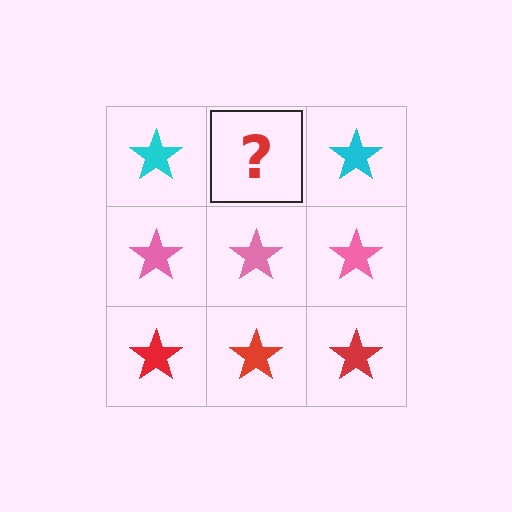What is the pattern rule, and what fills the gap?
The rule is that each row has a consistent color. The gap should be filled with a cyan star.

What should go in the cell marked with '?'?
The missing cell should contain a cyan star.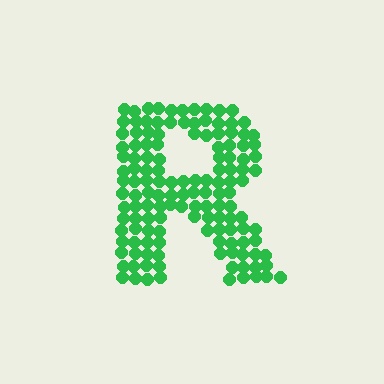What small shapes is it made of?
It is made of small circles.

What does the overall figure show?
The overall figure shows the letter R.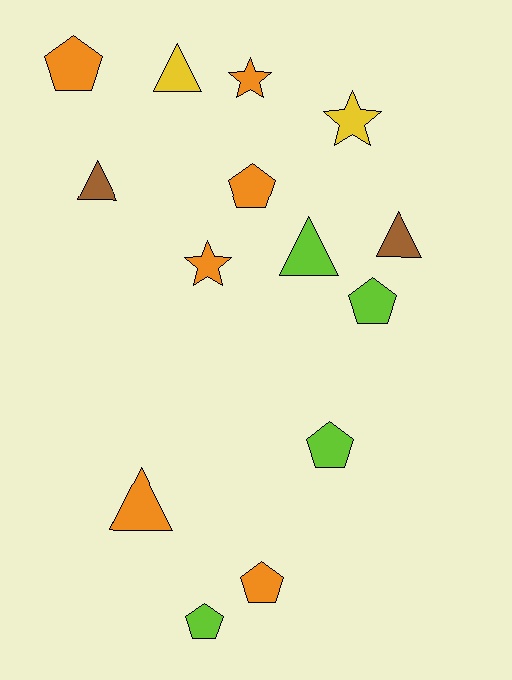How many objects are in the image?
There are 14 objects.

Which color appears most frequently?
Orange, with 6 objects.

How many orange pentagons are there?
There are 3 orange pentagons.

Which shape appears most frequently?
Pentagon, with 6 objects.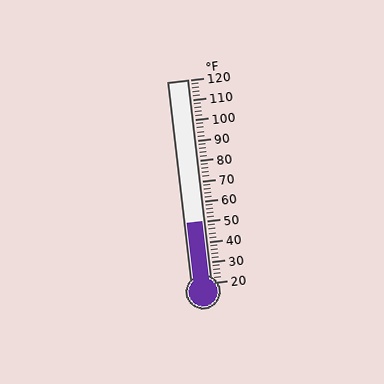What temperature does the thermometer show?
The thermometer shows approximately 50°F.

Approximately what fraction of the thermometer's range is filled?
The thermometer is filled to approximately 30% of its range.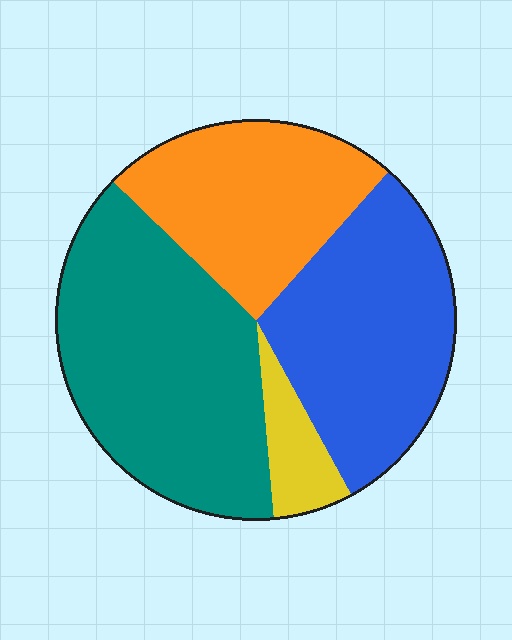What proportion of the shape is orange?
Orange covers around 25% of the shape.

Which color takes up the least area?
Yellow, at roughly 5%.